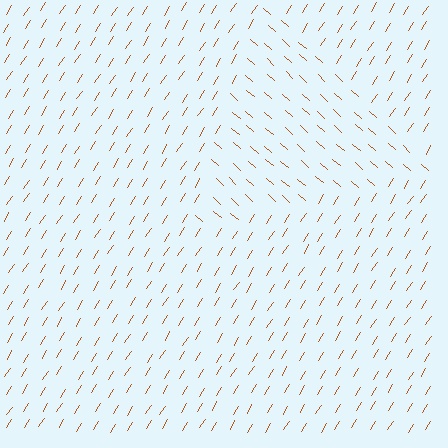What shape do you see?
I see a triangle.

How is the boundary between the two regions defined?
The boundary is defined purely by a change in line orientation (approximately 80 degrees difference). All lines are the same color and thickness.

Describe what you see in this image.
The image is filled with small brown line segments. A triangle region in the image has lines oriented differently from the surrounding lines, creating a visible texture boundary.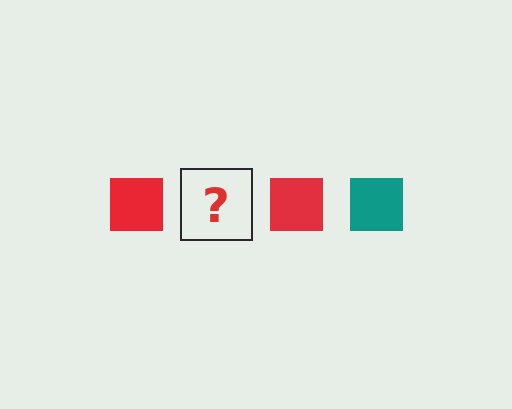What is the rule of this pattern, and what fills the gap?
The rule is that the pattern cycles through red, teal squares. The gap should be filled with a teal square.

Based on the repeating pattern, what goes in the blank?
The blank should be a teal square.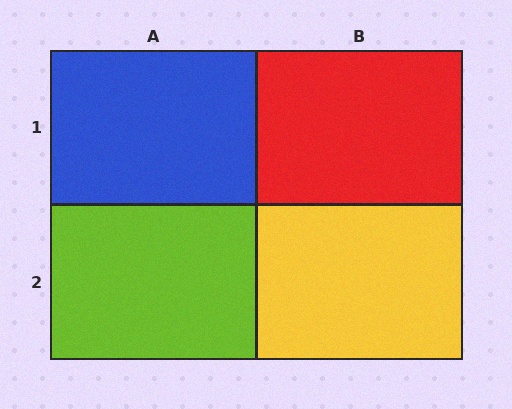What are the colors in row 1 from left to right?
Blue, red.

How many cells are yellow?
1 cell is yellow.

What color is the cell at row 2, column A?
Lime.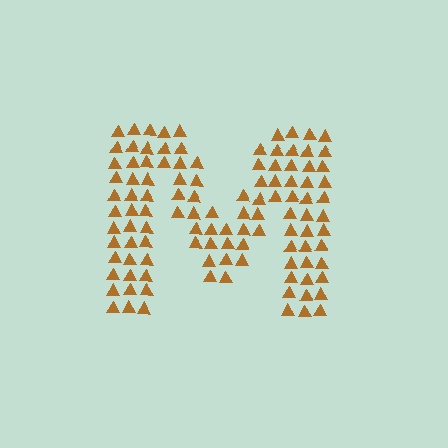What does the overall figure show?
The overall figure shows the letter M.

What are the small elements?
The small elements are triangles.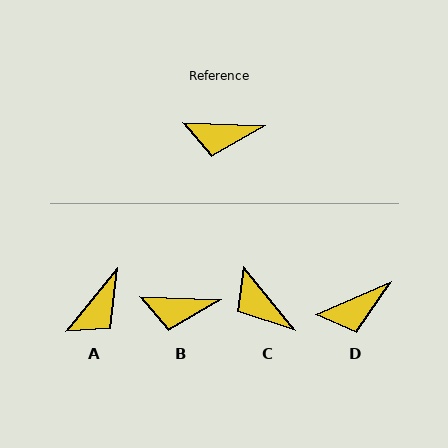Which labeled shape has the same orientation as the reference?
B.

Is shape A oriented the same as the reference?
No, it is off by about 53 degrees.